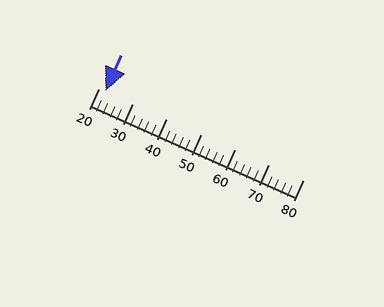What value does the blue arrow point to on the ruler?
The blue arrow points to approximately 22.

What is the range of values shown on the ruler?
The ruler shows values from 20 to 80.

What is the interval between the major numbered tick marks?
The major tick marks are spaced 10 units apart.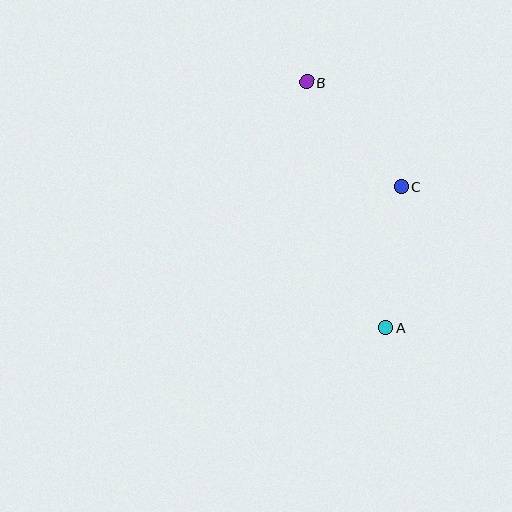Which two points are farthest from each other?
Points A and B are farthest from each other.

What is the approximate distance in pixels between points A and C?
The distance between A and C is approximately 142 pixels.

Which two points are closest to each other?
Points B and C are closest to each other.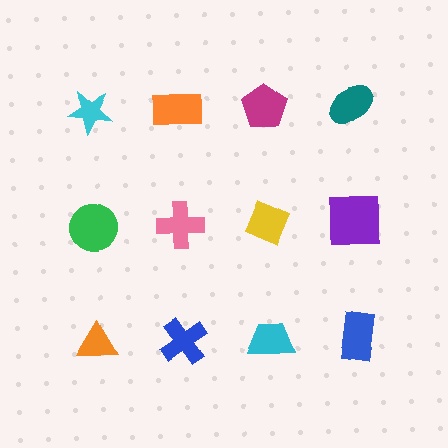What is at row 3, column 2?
A blue cross.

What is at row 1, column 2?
An orange rectangle.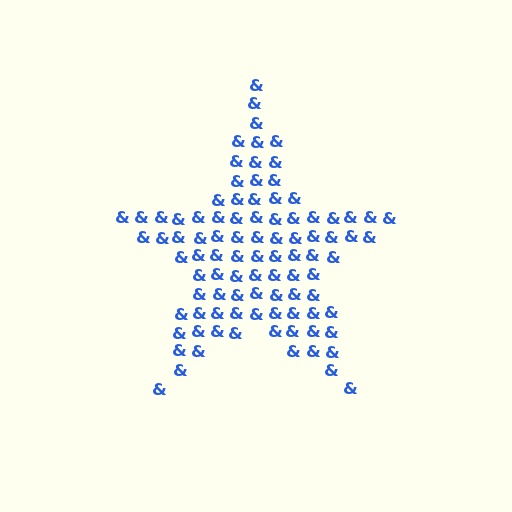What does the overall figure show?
The overall figure shows a star.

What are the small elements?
The small elements are ampersands.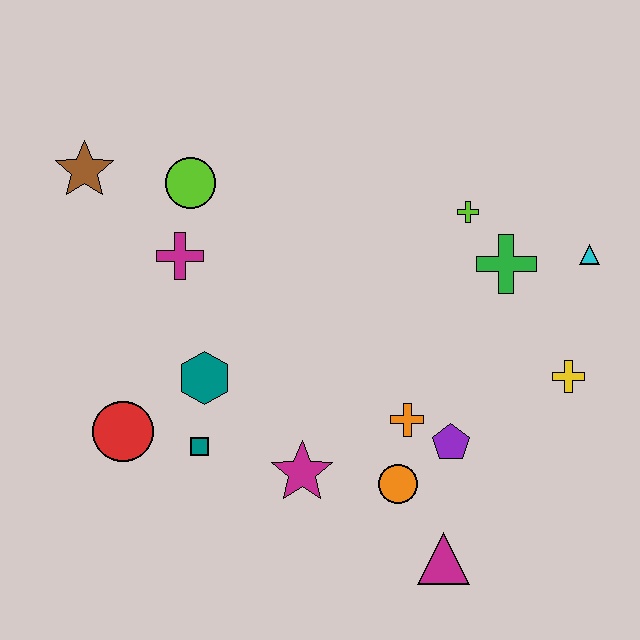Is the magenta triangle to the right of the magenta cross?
Yes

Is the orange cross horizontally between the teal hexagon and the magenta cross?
No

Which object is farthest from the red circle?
The cyan triangle is farthest from the red circle.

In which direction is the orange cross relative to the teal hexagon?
The orange cross is to the right of the teal hexagon.